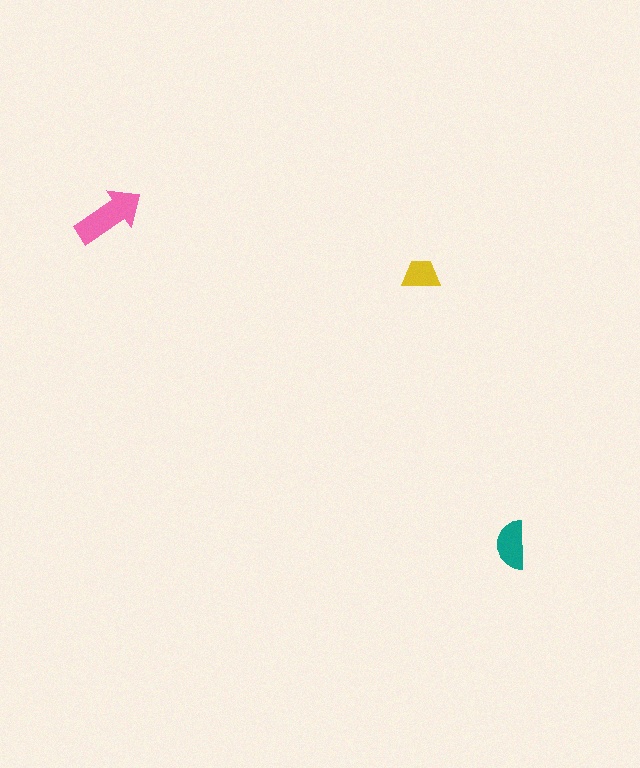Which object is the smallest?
The yellow trapezoid.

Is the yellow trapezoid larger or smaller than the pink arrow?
Smaller.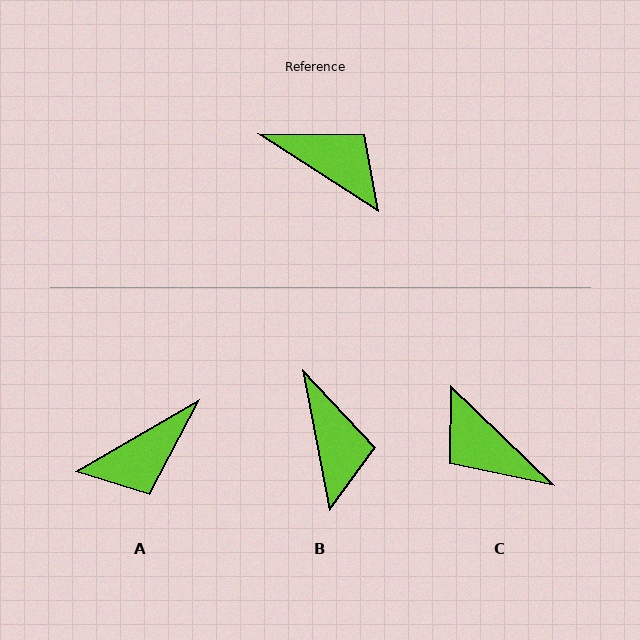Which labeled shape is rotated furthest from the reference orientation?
C, about 169 degrees away.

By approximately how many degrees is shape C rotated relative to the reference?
Approximately 169 degrees counter-clockwise.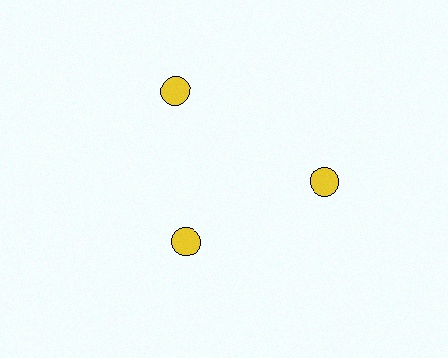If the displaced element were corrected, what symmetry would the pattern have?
It would have 3-fold rotational symmetry — the pattern would map onto itself every 120 degrees.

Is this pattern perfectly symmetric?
No. The 3 yellow circles are arranged in a ring, but one element near the 7 o'clock position is pulled inward toward the center, breaking the 3-fold rotational symmetry.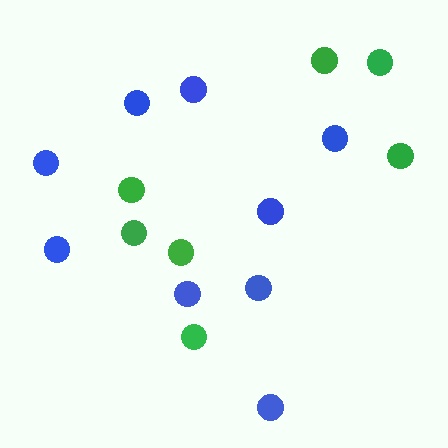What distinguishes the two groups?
There are 2 groups: one group of blue circles (9) and one group of green circles (7).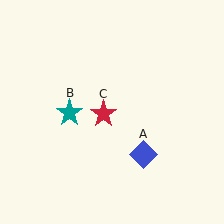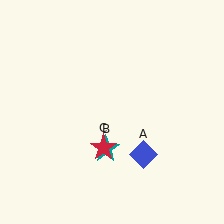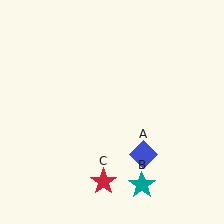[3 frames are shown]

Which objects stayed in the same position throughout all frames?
Blue diamond (object A) remained stationary.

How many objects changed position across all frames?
2 objects changed position: teal star (object B), red star (object C).